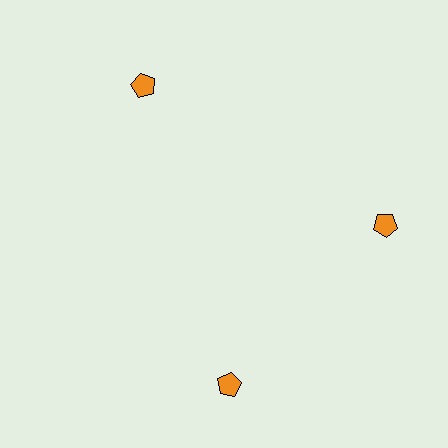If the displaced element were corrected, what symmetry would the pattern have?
It would have 3-fold rotational symmetry — the pattern would map onto itself every 120 degrees.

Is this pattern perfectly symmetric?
No. The 3 orange pentagons are arranged in a ring, but one element near the 7 o'clock position is rotated out of alignment along the ring, breaking the 3-fold rotational symmetry.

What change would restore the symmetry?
The symmetry would be restored by rotating it back into even spacing with its neighbors so that all 3 pentagons sit at equal angles and equal distance from the center.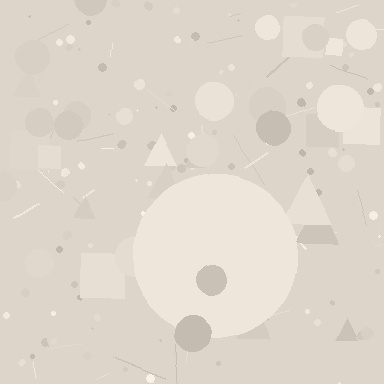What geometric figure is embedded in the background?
A circle is embedded in the background.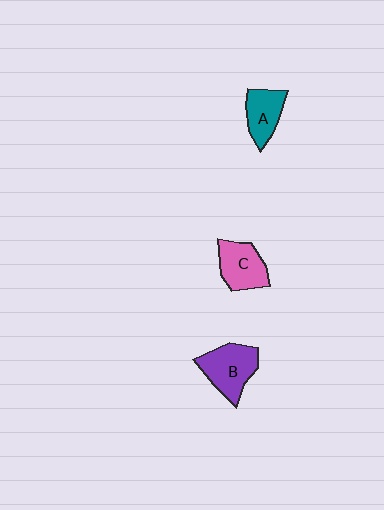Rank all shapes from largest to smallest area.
From largest to smallest: B (purple), C (pink), A (teal).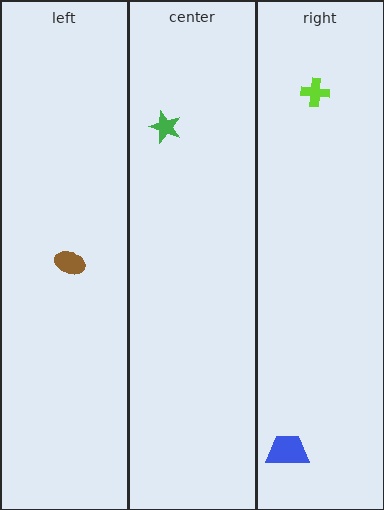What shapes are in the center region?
The green star.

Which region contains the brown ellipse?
The left region.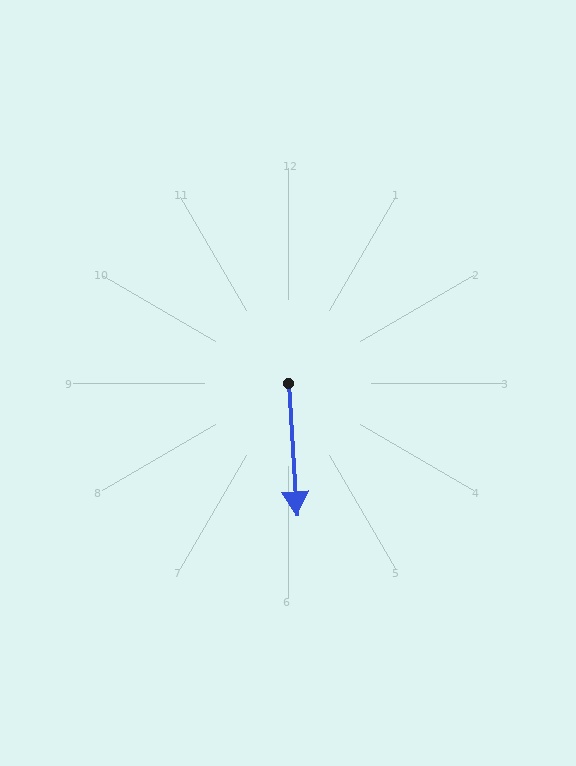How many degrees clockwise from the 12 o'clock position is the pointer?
Approximately 176 degrees.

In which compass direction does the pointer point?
South.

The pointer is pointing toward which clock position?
Roughly 6 o'clock.